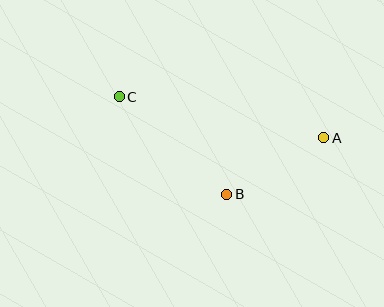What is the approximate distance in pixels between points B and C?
The distance between B and C is approximately 145 pixels.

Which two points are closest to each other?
Points A and B are closest to each other.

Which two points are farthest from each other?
Points A and C are farthest from each other.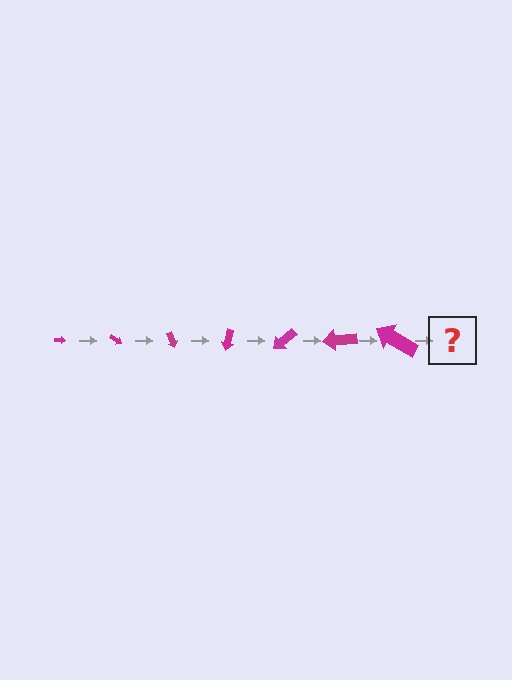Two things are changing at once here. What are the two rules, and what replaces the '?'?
The two rules are that the arrow grows larger each step and it rotates 35 degrees each step. The '?' should be an arrow, larger than the previous one and rotated 245 degrees from the start.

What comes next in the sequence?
The next element should be an arrow, larger than the previous one and rotated 245 degrees from the start.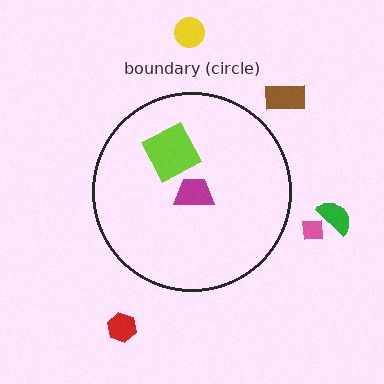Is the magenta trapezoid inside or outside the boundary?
Inside.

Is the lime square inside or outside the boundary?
Inside.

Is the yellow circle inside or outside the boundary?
Outside.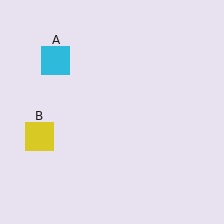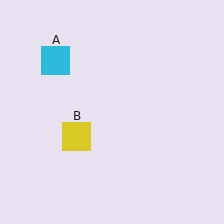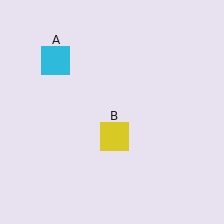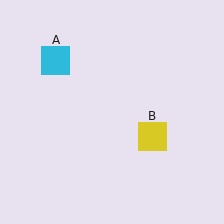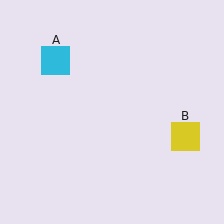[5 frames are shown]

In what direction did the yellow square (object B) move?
The yellow square (object B) moved right.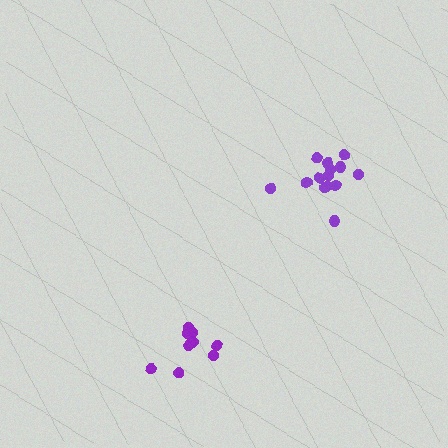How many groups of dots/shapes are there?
There are 2 groups.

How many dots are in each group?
Group 1: 9 dots, Group 2: 14 dots (23 total).